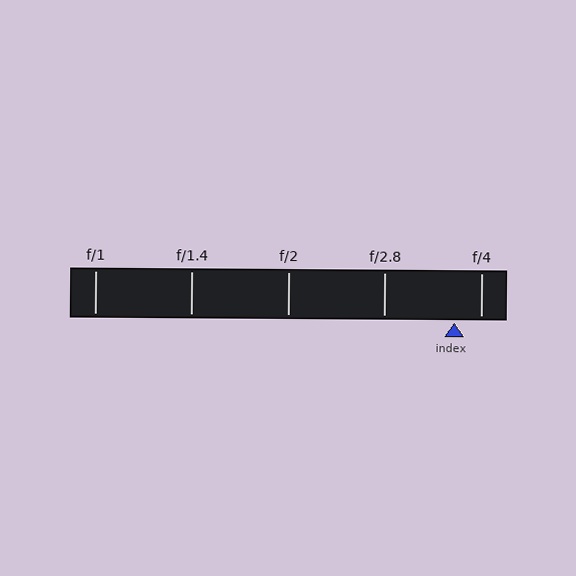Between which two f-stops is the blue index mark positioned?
The index mark is between f/2.8 and f/4.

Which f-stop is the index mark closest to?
The index mark is closest to f/4.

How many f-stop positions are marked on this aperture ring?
There are 5 f-stop positions marked.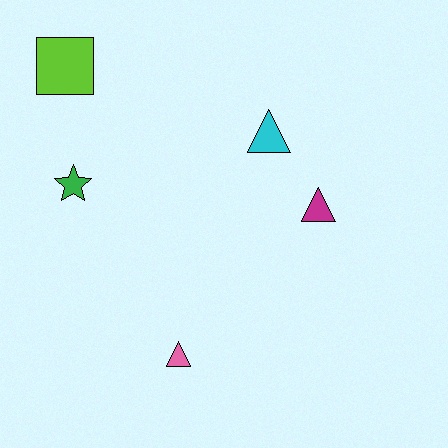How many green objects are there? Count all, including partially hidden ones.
There is 1 green object.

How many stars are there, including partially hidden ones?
There is 1 star.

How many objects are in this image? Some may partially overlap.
There are 5 objects.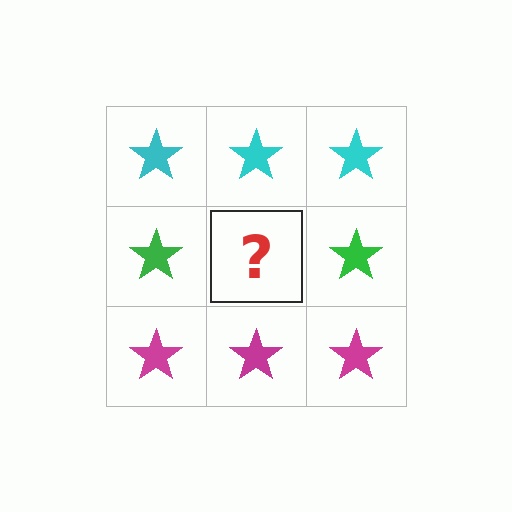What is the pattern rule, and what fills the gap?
The rule is that each row has a consistent color. The gap should be filled with a green star.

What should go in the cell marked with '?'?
The missing cell should contain a green star.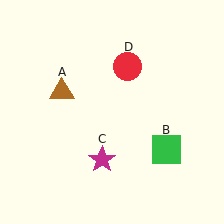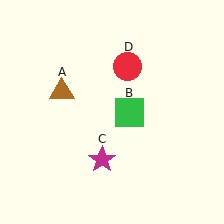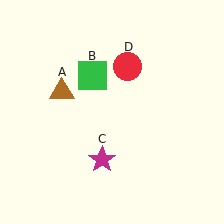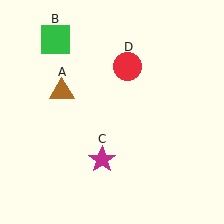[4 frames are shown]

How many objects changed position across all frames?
1 object changed position: green square (object B).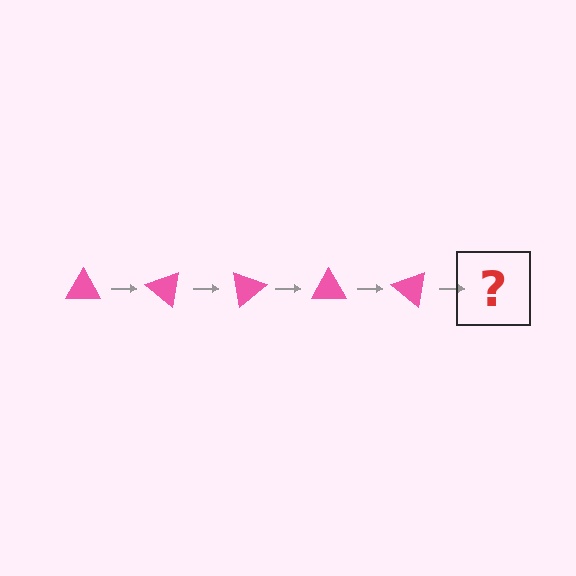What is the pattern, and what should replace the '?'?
The pattern is that the triangle rotates 40 degrees each step. The '?' should be a pink triangle rotated 200 degrees.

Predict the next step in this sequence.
The next step is a pink triangle rotated 200 degrees.